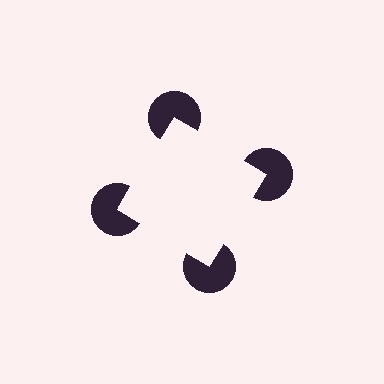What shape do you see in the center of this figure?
An illusory square — its edges are inferred from the aligned wedge cuts in the pac-man discs, not physically drawn.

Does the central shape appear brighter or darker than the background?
It typically appears slightly brighter than the background, even though no actual brightness change is drawn.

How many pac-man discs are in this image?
There are 4 — one at each vertex of the illusory square.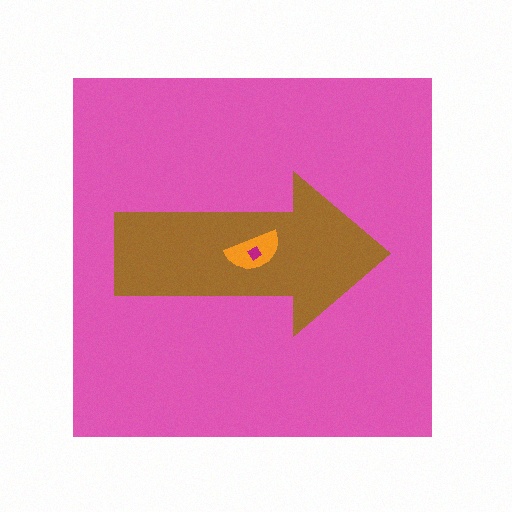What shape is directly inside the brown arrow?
The orange semicircle.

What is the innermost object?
The magenta diamond.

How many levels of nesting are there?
4.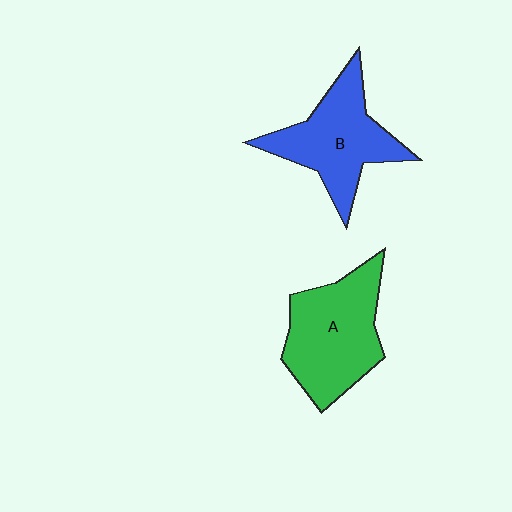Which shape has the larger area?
Shape A (green).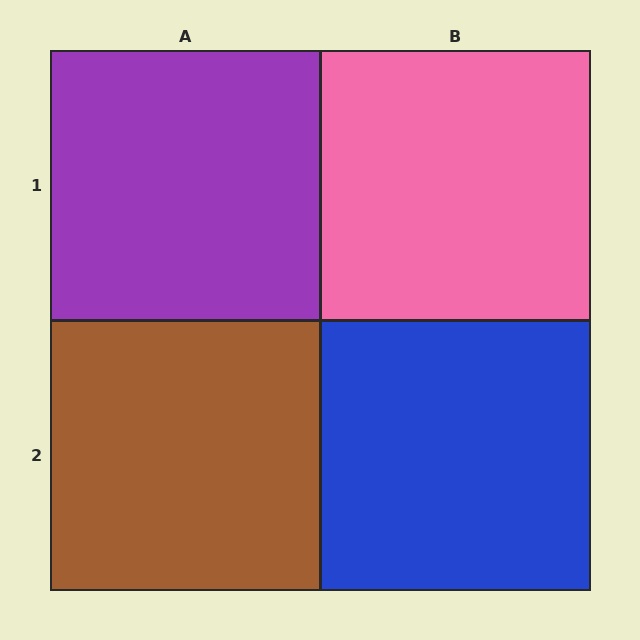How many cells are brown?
1 cell is brown.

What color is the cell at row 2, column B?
Blue.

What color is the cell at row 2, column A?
Brown.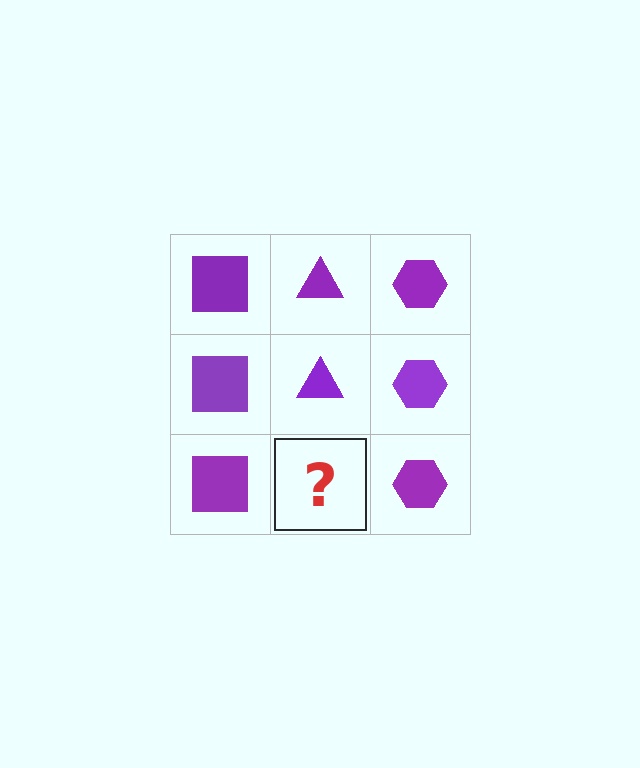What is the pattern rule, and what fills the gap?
The rule is that each column has a consistent shape. The gap should be filled with a purple triangle.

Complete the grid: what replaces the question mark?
The question mark should be replaced with a purple triangle.